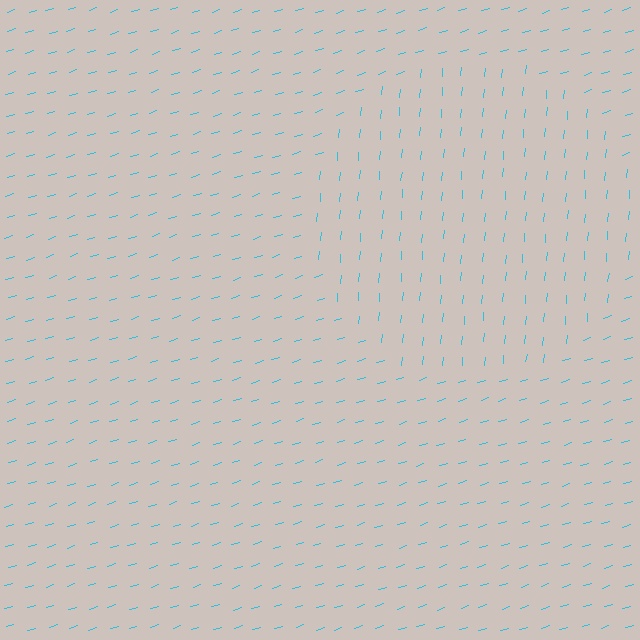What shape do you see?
I see a circle.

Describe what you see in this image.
The image is filled with small cyan line segments. A circle region in the image has lines oriented differently from the surrounding lines, creating a visible texture boundary.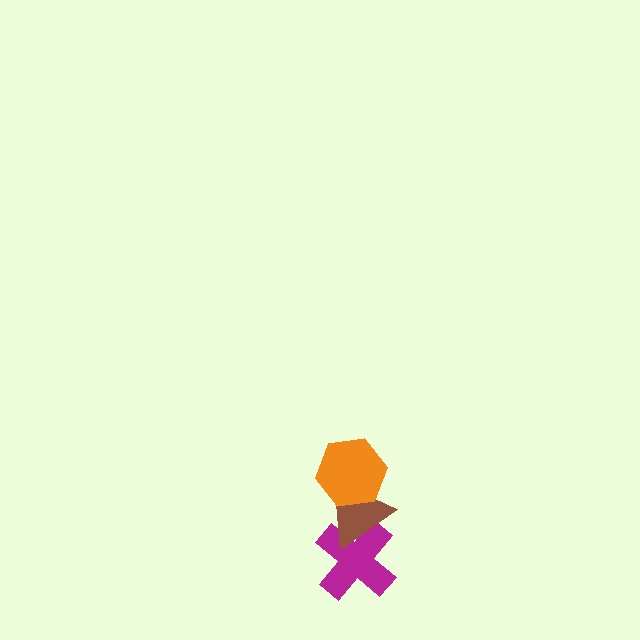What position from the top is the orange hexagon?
The orange hexagon is 1st from the top.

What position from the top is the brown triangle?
The brown triangle is 2nd from the top.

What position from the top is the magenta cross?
The magenta cross is 3rd from the top.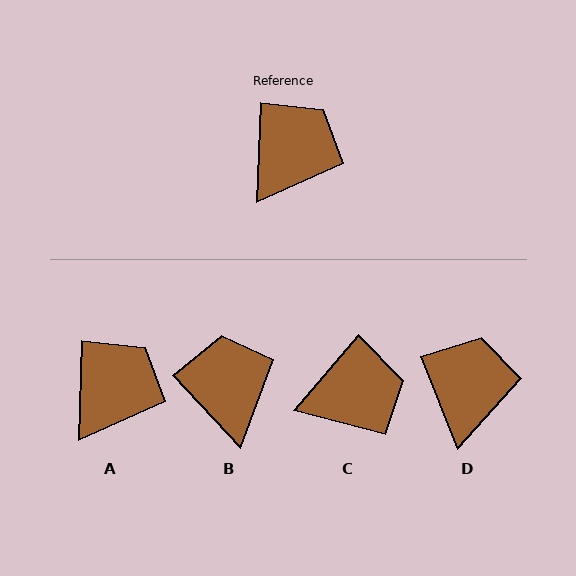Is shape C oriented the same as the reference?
No, it is off by about 39 degrees.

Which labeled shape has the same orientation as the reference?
A.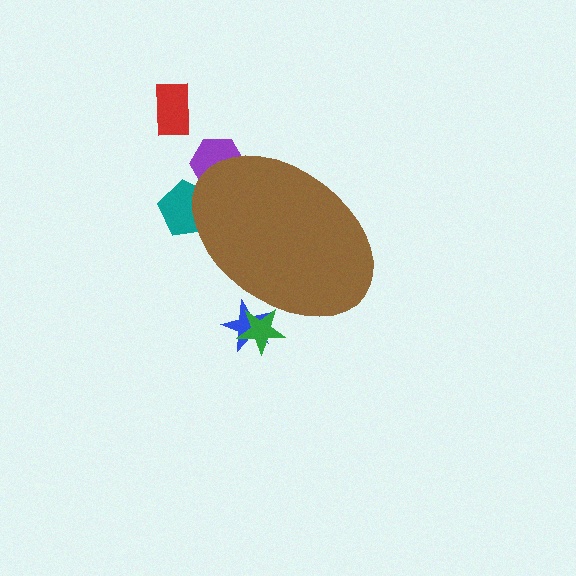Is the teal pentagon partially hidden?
Yes, the teal pentagon is partially hidden behind the brown ellipse.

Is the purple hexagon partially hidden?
Yes, the purple hexagon is partially hidden behind the brown ellipse.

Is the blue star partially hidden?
Yes, the blue star is partially hidden behind the brown ellipse.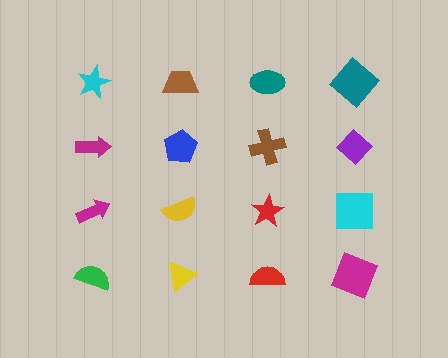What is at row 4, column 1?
A green semicircle.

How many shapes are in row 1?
4 shapes.